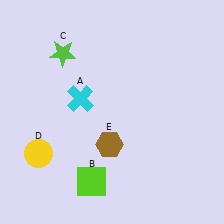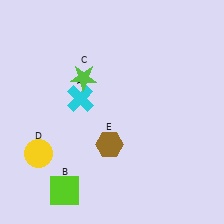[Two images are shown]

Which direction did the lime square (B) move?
The lime square (B) moved left.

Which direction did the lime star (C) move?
The lime star (C) moved down.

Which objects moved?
The objects that moved are: the lime square (B), the lime star (C).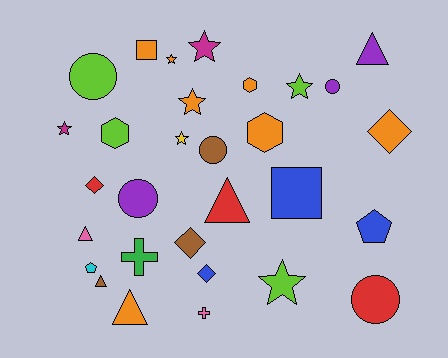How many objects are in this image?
There are 30 objects.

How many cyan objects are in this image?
There is 1 cyan object.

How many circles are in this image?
There are 5 circles.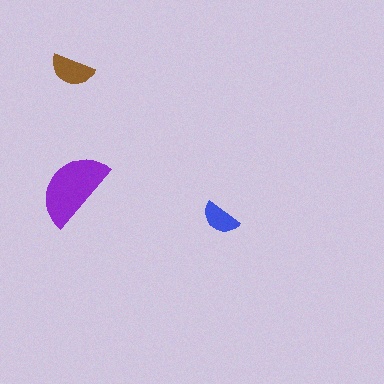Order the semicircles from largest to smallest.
the purple one, the brown one, the blue one.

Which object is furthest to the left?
The purple semicircle is leftmost.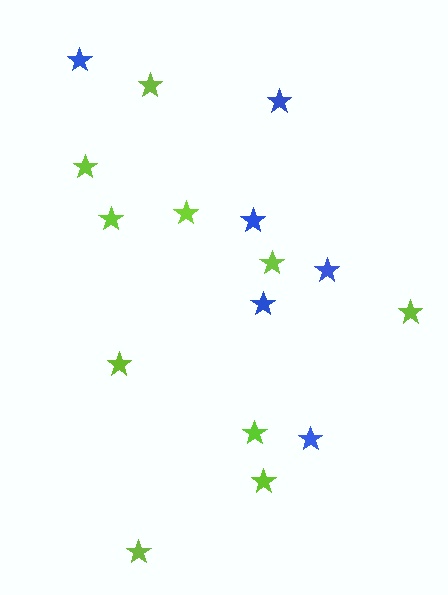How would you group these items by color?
There are 2 groups: one group of blue stars (6) and one group of lime stars (10).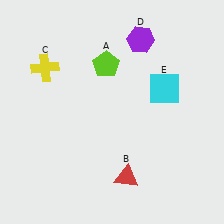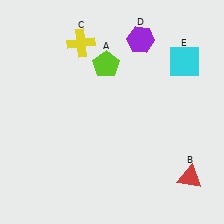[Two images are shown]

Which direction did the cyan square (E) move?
The cyan square (E) moved up.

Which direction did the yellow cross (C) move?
The yellow cross (C) moved right.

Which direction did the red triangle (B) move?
The red triangle (B) moved right.